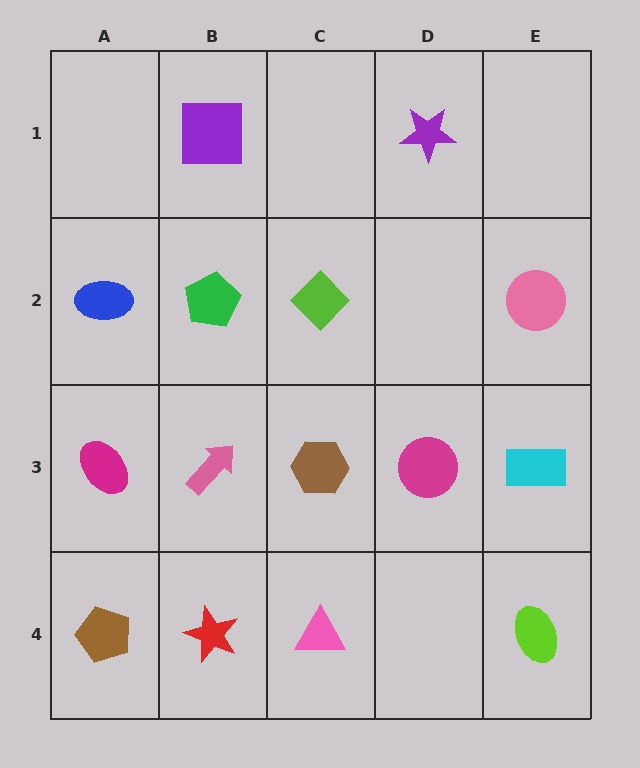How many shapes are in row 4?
4 shapes.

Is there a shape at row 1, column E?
No, that cell is empty.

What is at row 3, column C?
A brown hexagon.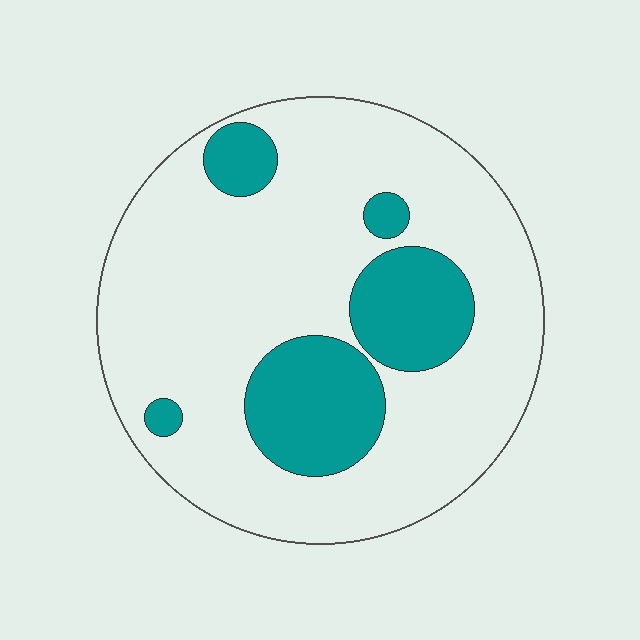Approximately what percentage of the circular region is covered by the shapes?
Approximately 20%.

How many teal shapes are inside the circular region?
5.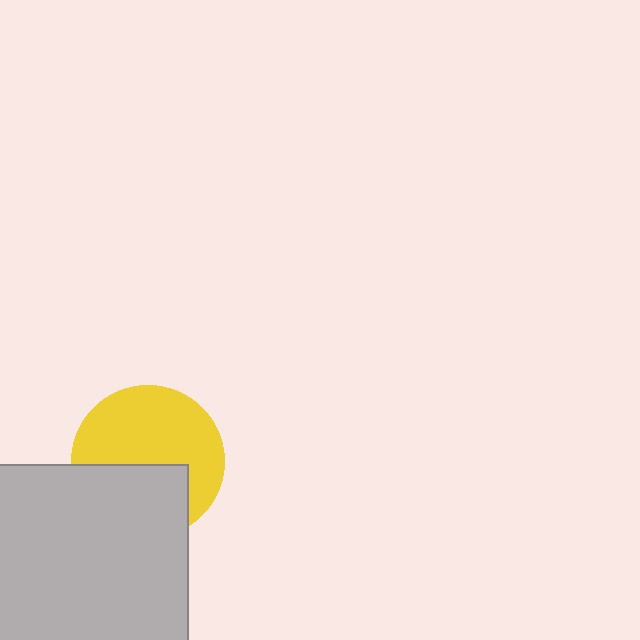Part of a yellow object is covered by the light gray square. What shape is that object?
It is a circle.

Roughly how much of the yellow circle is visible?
About half of it is visible (roughly 60%).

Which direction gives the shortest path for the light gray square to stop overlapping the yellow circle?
Moving down gives the shortest separation.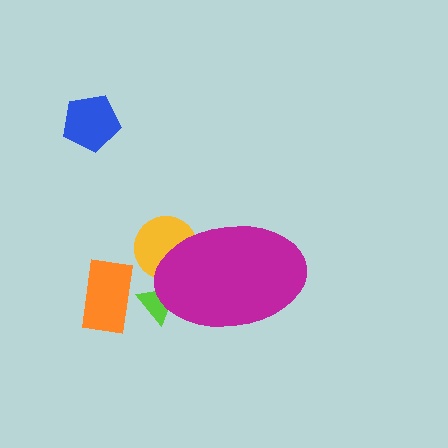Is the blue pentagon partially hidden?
No, the blue pentagon is fully visible.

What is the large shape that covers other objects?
A magenta ellipse.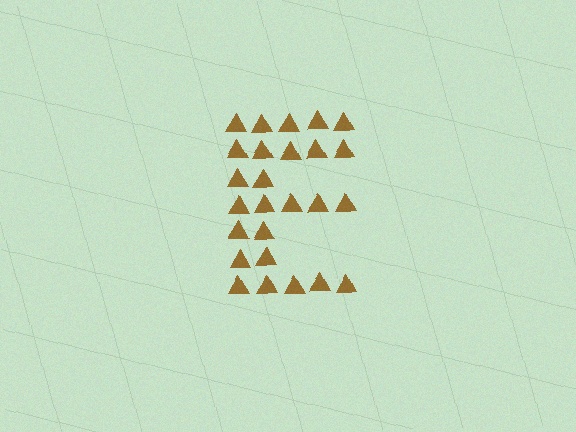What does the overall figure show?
The overall figure shows the letter E.